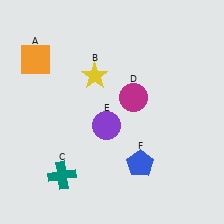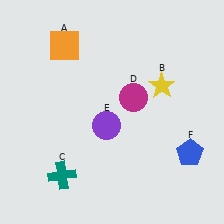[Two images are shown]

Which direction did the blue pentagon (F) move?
The blue pentagon (F) moved right.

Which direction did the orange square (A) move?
The orange square (A) moved right.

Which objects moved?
The objects that moved are: the orange square (A), the yellow star (B), the blue pentagon (F).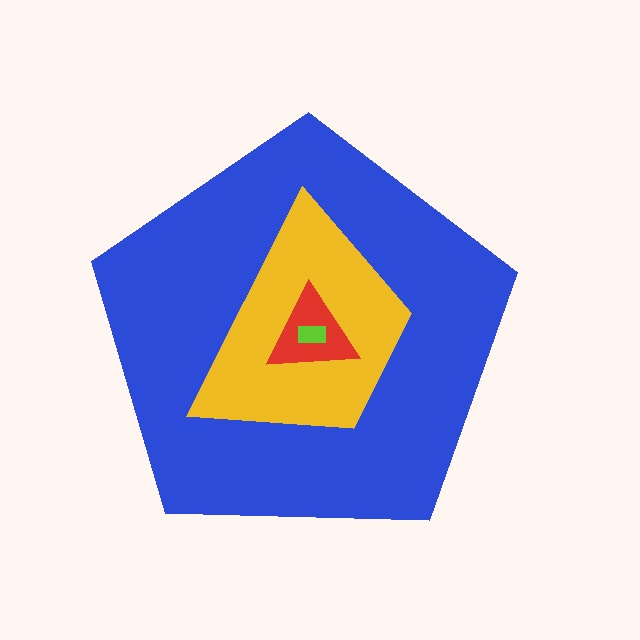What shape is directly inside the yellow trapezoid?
The red triangle.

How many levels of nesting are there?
4.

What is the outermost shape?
The blue pentagon.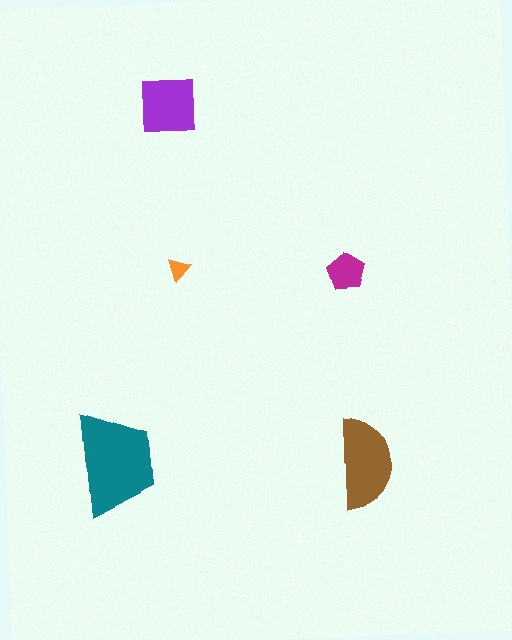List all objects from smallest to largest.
The orange triangle, the magenta pentagon, the purple square, the brown semicircle, the teal trapezoid.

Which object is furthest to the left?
The teal trapezoid is leftmost.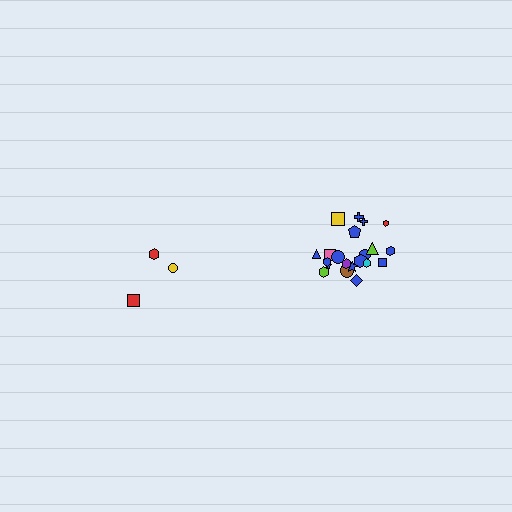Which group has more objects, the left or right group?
The right group.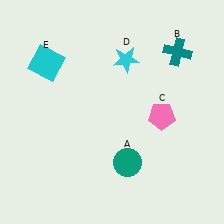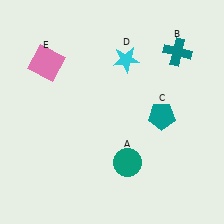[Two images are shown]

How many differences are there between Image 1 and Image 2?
There are 2 differences between the two images.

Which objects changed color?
C changed from pink to teal. E changed from cyan to pink.